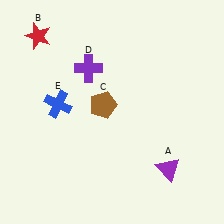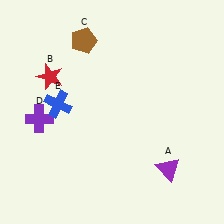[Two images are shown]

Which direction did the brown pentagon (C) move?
The brown pentagon (C) moved up.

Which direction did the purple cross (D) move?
The purple cross (D) moved down.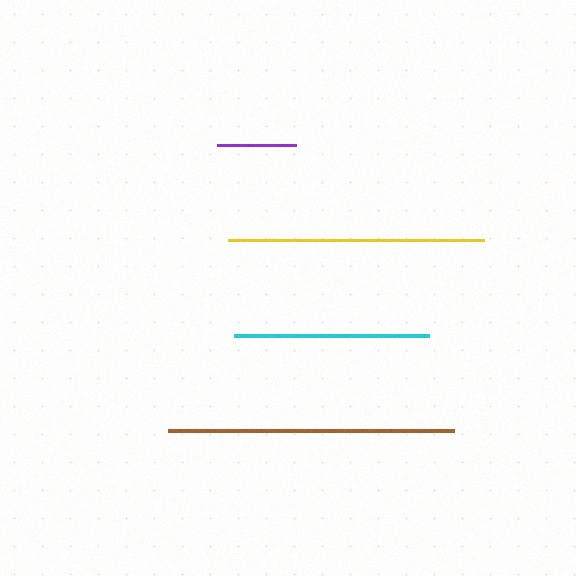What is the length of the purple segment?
The purple segment is approximately 79 pixels long.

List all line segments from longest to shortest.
From longest to shortest: brown, yellow, cyan, purple.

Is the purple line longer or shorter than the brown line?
The brown line is longer than the purple line.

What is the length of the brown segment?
The brown segment is approximately 286 pixels long.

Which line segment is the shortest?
The purple line is the shortest at approximately 79 pixels.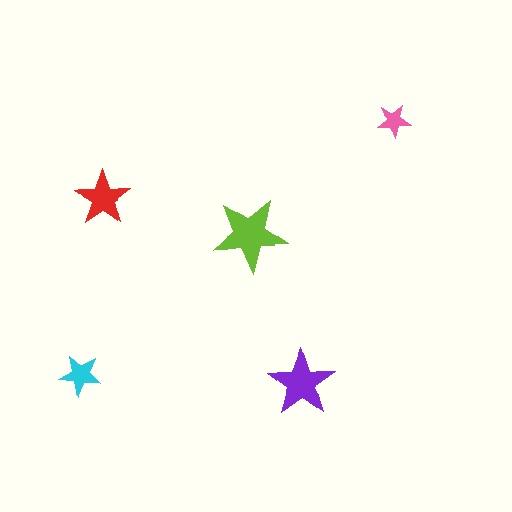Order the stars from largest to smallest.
the lime one, the purple one, the red one, the cyan one, the pink one.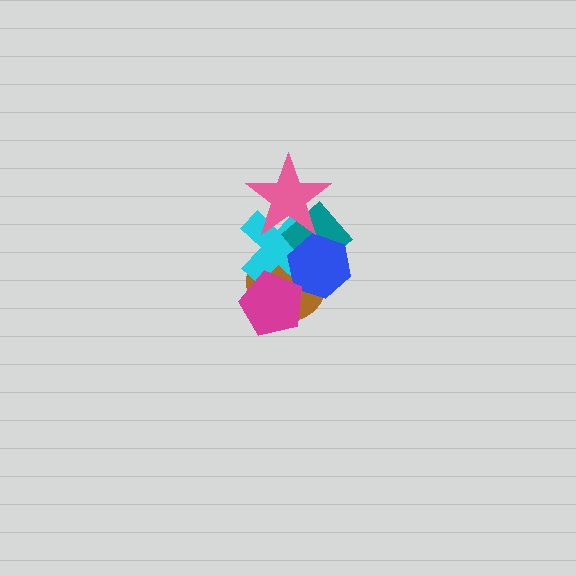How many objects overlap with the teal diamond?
4 objects overlap with the teal diamond.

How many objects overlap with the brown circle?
4 objects overlap with the brown circle.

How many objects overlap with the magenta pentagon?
3 objects overlap with the magenta pentagon.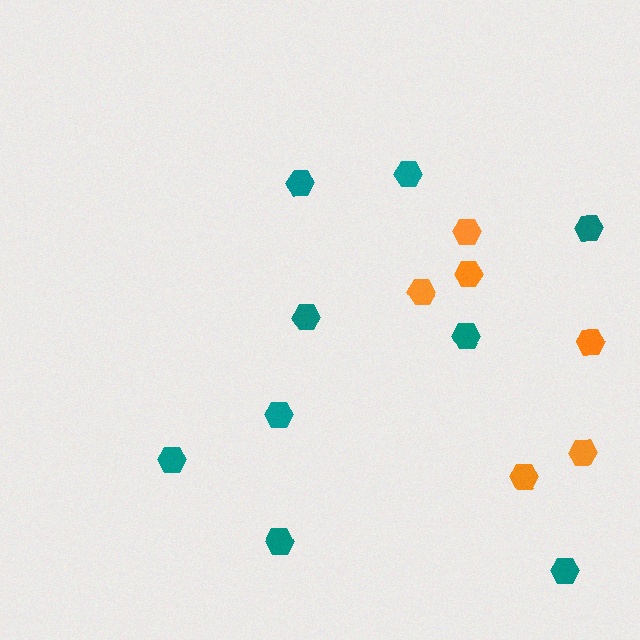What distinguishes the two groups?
There are 2 groups: one group of orange hexagons (6) and one group of teal hexagons (9).